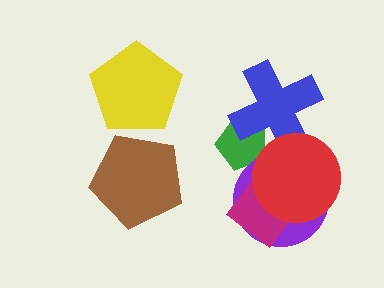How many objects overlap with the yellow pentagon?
0 objects overlap with the yellow pentagon.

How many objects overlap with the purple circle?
2 objects overlap with the purple circle.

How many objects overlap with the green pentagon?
2 objects overlap with the green pentagon.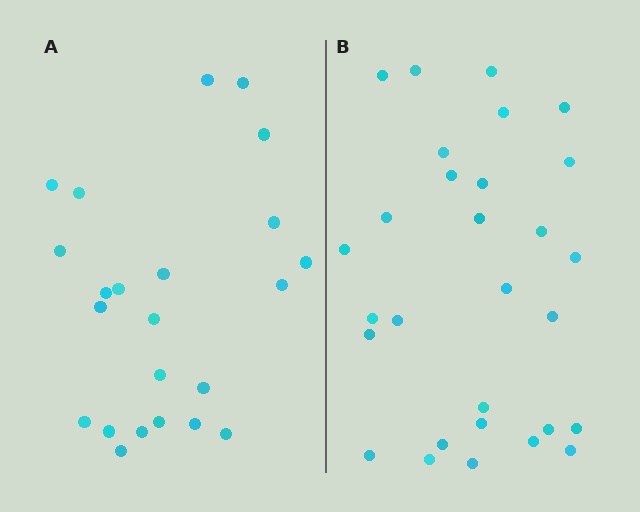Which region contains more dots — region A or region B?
Region B (the right region) has more dots.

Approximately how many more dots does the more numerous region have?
Region B has about 6 more dots than region A.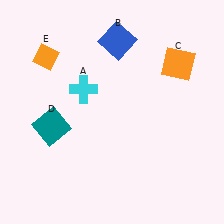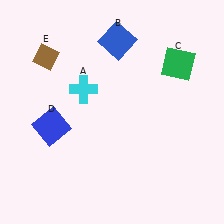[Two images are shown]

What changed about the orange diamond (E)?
In Image 1, E is orange. In Image 2, it changed to brown.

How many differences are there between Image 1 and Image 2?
There are 3 differences between the two images.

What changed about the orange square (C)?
In Image 1, C is orange. In Image 2, it changed to green.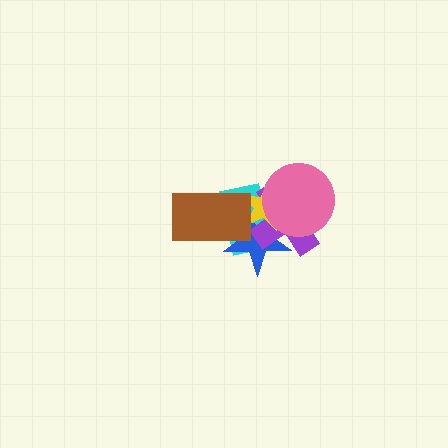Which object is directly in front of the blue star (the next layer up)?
The purple cross is directly in front of the blue star.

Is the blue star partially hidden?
Yes, it is partially covered by another shape.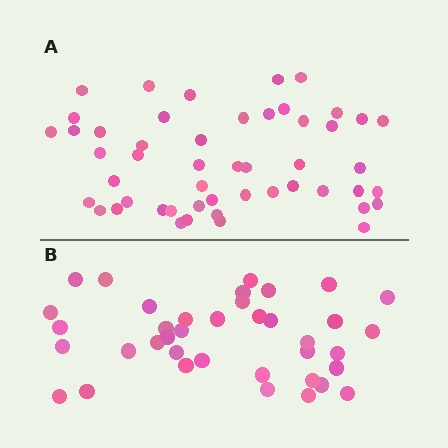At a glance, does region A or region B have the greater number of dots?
Region A (the top region) has more dots.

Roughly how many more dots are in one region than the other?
Region A has roughly 12 or so more dots than region B.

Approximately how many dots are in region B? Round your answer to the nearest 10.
About 40 dots. (The exact count is 38, which rounds to 40.)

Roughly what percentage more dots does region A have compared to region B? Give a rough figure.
About 30% more.